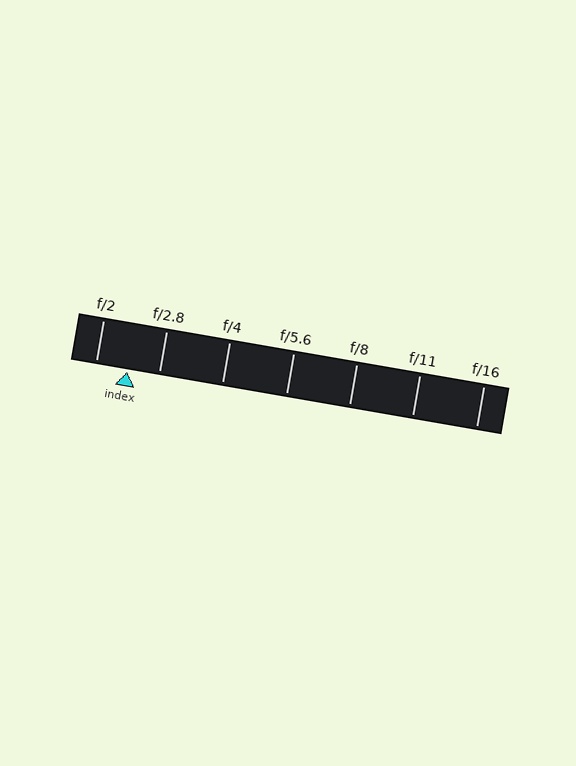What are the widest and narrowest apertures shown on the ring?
The widest aperture shown is f/2 and the narrowest is f/16.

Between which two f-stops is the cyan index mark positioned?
The index mark is between f/2 and f/2.8.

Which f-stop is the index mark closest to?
The index mark is closest to f/2.8.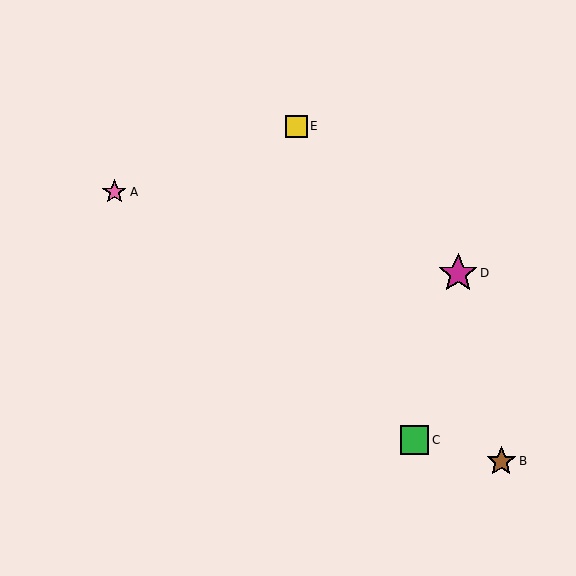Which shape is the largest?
The magenta star (labeled D) is the largest.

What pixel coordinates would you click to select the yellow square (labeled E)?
Click at (296, 126) to select the yellow square E.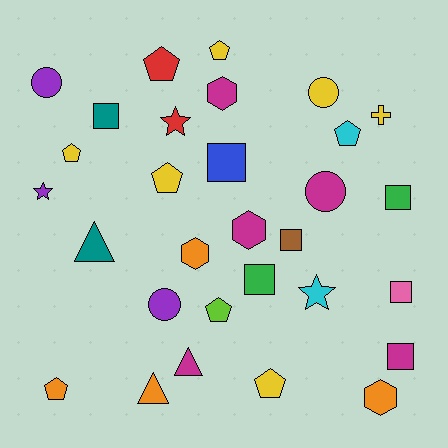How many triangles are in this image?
There are 3 triangles.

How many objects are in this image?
There are 30 objects.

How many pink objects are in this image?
There is 1 pink object.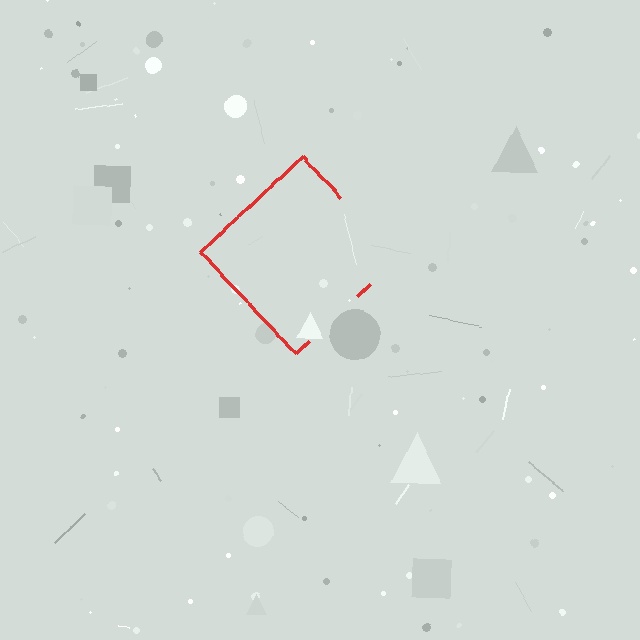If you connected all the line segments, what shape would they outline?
They would outline a diamond.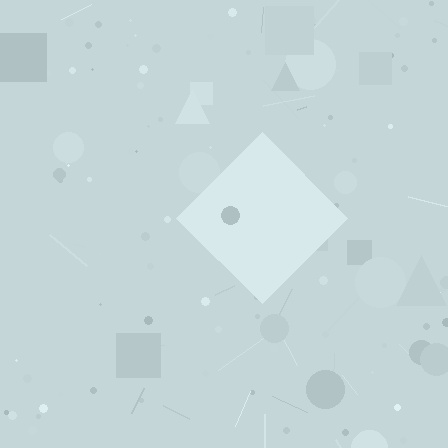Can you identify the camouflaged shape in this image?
The camouflaged shape is a diamond.